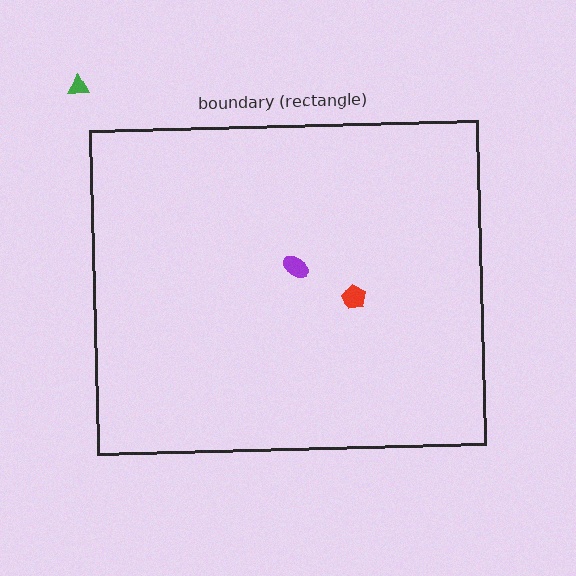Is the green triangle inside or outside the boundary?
Outside.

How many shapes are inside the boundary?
2 inside, 1 outside.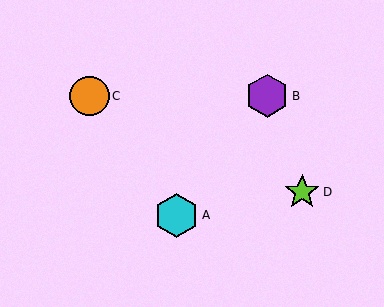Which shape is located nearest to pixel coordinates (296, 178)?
The lime star (labeled D) at (302, 192) is nearest to that location.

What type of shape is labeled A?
Shape A is a cyan hexagon.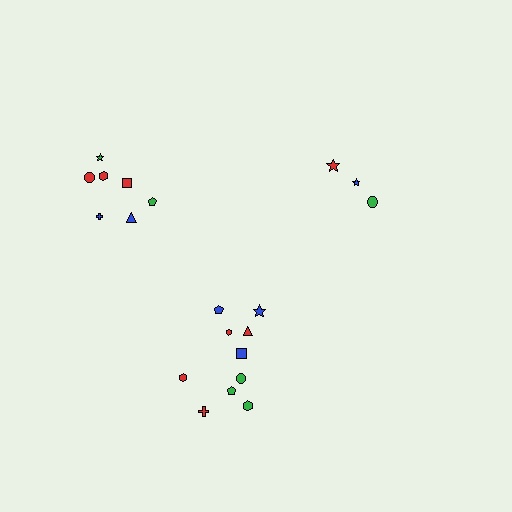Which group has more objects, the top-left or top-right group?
The top-left group.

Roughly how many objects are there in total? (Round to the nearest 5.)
Roughly 20 objects in total.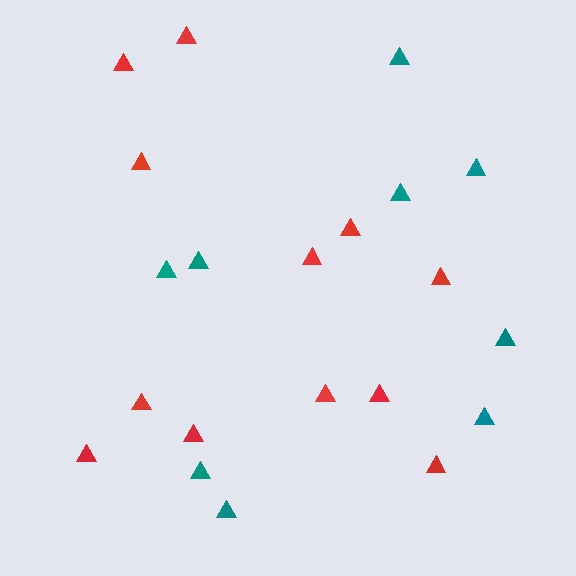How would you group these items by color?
There are 2 groups: one group of red triangles (12) and one group of teal triangles (9).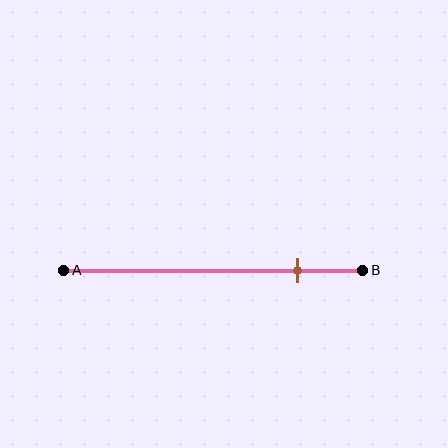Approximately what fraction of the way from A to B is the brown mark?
The brown mark is approximately 80% of the way from A to B.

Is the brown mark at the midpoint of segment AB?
No, the mark is at about 80% from A, not at the 50% midpoint.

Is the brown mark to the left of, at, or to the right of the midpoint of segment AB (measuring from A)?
The brown mark is to the right of the midpoint of segment AB.